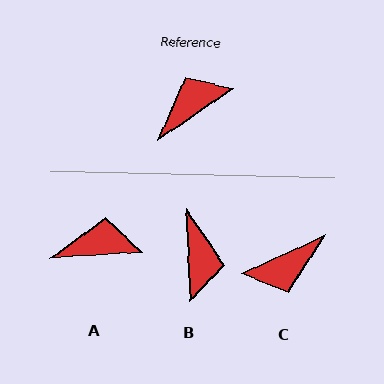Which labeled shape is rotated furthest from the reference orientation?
C, about 171 degrees away.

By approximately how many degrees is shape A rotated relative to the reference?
Approximately 31 degrees clockwise.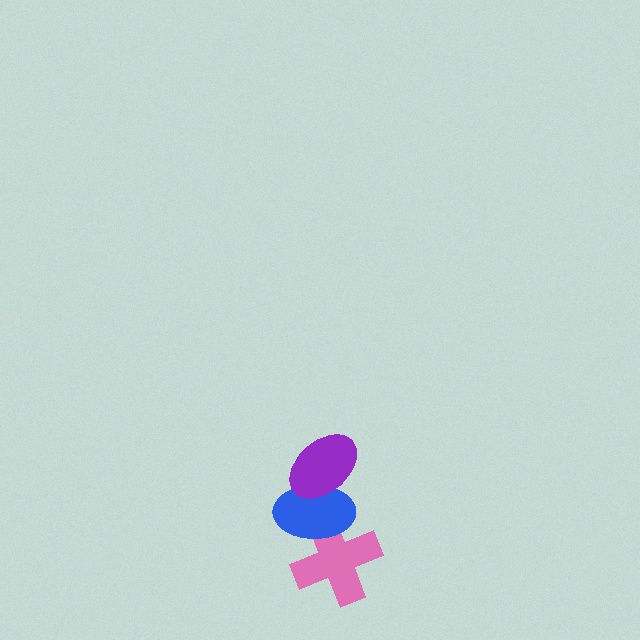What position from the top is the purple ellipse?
The purple ellipse is 1st from the top.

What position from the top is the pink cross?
The pink cross is 3rd from the top.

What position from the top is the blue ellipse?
The blue ellipse is 2nd from the top.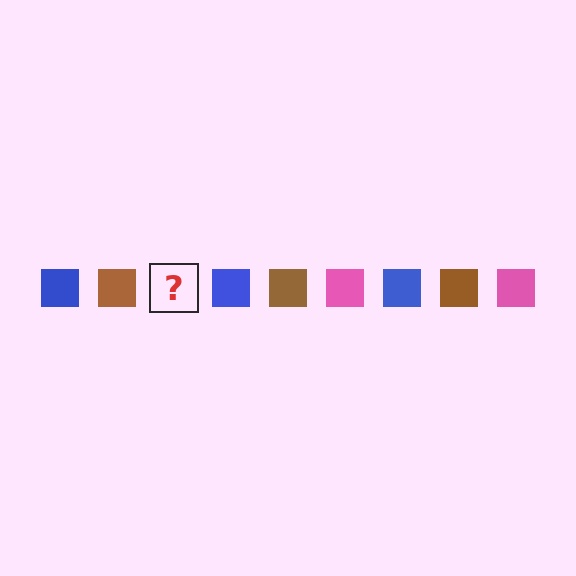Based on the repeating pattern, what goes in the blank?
The blank should be a pink square.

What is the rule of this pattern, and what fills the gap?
The rule is that the pattern cycles through blue, brown, pink squares. The gap should be filled with a pink square.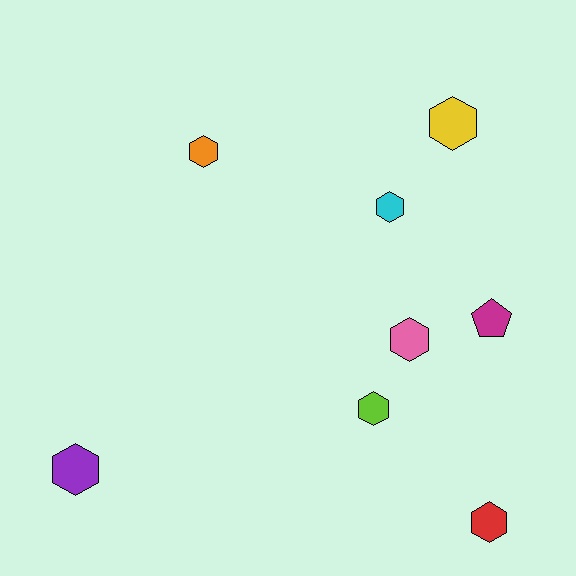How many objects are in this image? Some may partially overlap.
There are 8 objects.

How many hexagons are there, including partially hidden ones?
There are 7 hexagons.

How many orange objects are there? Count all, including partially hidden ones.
There is 1 orange object.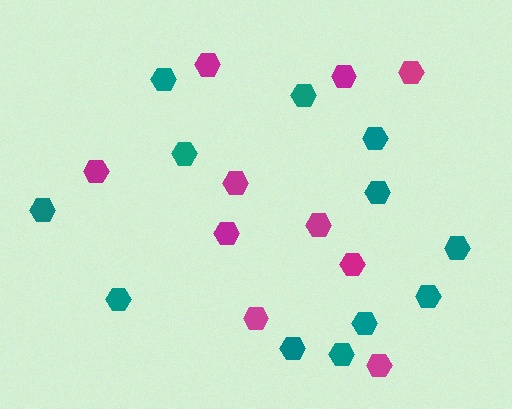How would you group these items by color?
There are 2 groups: one group of teal hexagons (12) and one group of magenta hexagons (10).